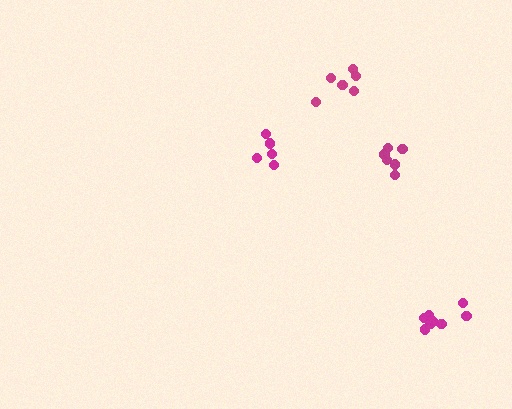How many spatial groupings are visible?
There are 4 spatial groupings.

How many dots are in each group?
Group 1: 9 dots, Group 2: 6 dots, Group 3: 5 dots, Group 4: 6 dots (26 total).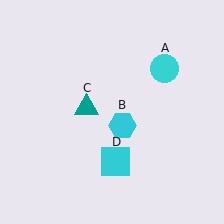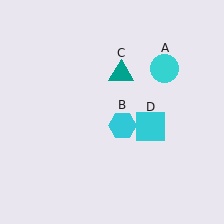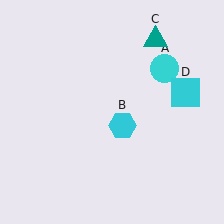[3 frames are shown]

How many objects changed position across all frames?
2 objects changed position: teal triangle (object C), cyan square (object D).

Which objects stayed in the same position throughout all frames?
Cyan circle (object A) and cyan hexagon (object B) remained stationary.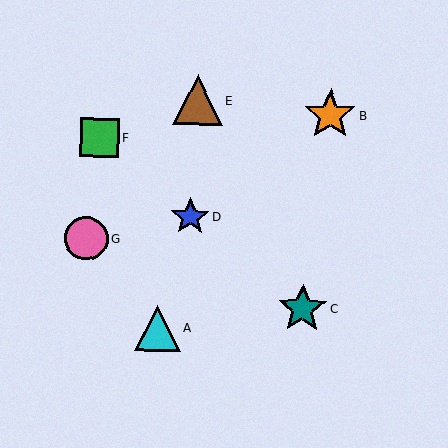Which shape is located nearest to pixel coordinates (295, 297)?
The teal star (labeled C) at (303, 308) is nearest to that location.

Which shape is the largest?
The orange star (labeled B) is the largest.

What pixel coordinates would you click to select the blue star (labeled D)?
Click at (190, 217) to select the blue star D.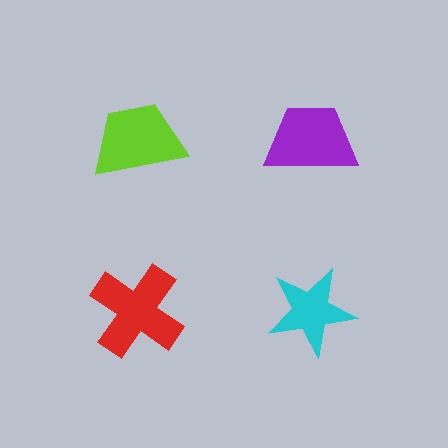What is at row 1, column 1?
A lime trapezoid.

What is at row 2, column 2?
A cyan star.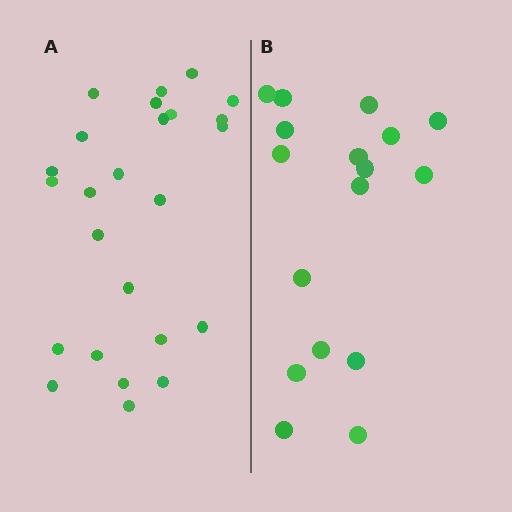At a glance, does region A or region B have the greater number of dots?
Region A (the left region) has more dots.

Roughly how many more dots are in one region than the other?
Region A has roughly 8 or so more dots than region B.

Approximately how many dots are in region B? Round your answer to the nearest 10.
About 20 dots. (The exact count is 17, which rounds to 20.)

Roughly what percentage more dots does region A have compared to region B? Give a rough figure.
About 45% more.